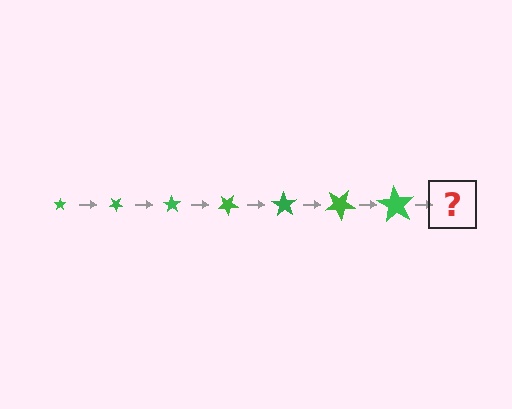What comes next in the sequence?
The next element should be a star, larger than the previous one and rotated 245 degrees from the start.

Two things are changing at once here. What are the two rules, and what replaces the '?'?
The two rules are that the star grows larger each step and it rotates 35 degrees each step. The '?' should be a star, larger than the previous one and rotated 245 degrees from the start.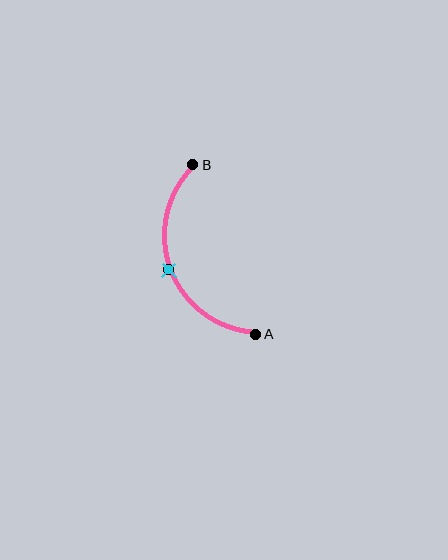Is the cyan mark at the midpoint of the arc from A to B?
Yes. The cyan mark lies on the arc at equal arc-length from both A and B — it is the arc midpoint.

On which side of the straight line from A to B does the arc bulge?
The arc bulges to the left of the straight line connecting A and B.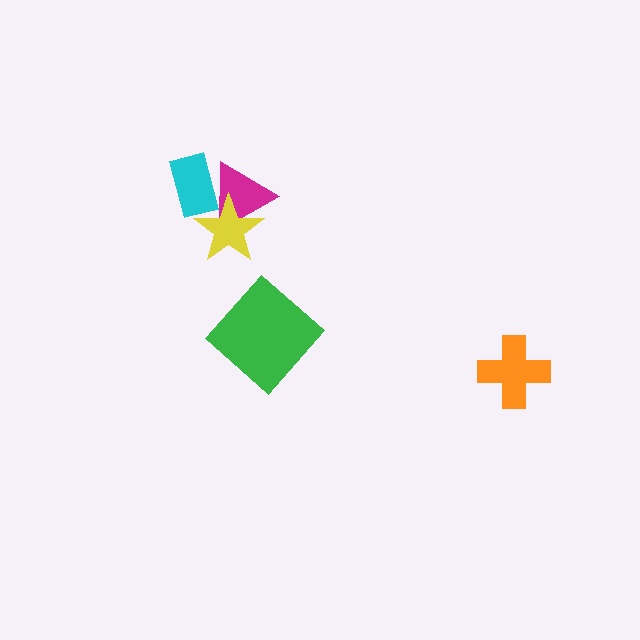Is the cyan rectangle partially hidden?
Yes, it is partially covered by another shape.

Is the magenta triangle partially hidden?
Yes, it is partially covered by another shape.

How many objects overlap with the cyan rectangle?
2 objects overlap with the cyan rectangle.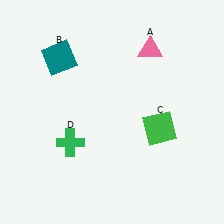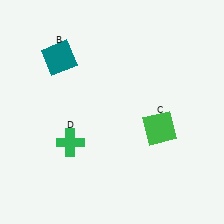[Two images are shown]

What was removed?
The pink triangle (A) was removed in Image 2.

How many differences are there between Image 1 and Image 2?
There is 1 difference between the two images.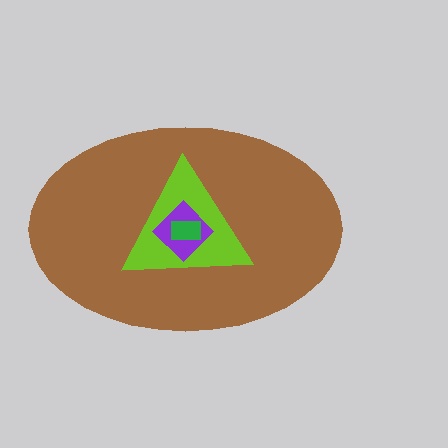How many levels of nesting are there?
4.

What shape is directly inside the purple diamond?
The green rectangle.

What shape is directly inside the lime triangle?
The purple diamond.